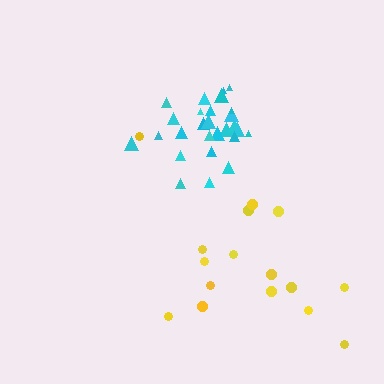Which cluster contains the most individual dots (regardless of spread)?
Cyan (27).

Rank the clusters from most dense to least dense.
cyan, yellow.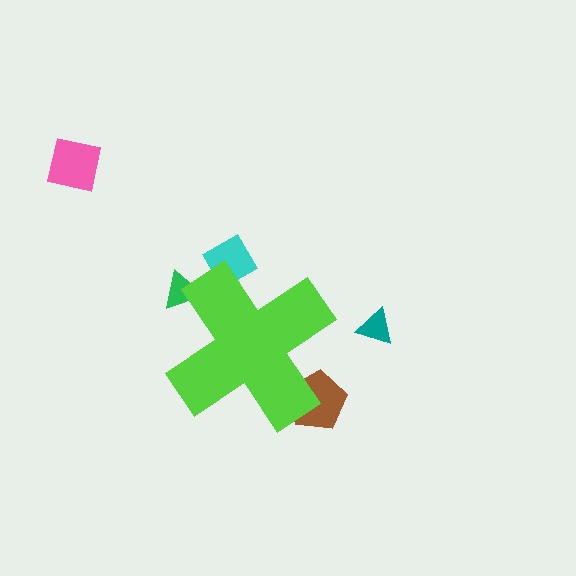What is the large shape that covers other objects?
A lime cross.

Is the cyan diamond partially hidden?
Yes, the cyan diamond is partially hidden behind the lime cross.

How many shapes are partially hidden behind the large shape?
3 shapes are partially hidden.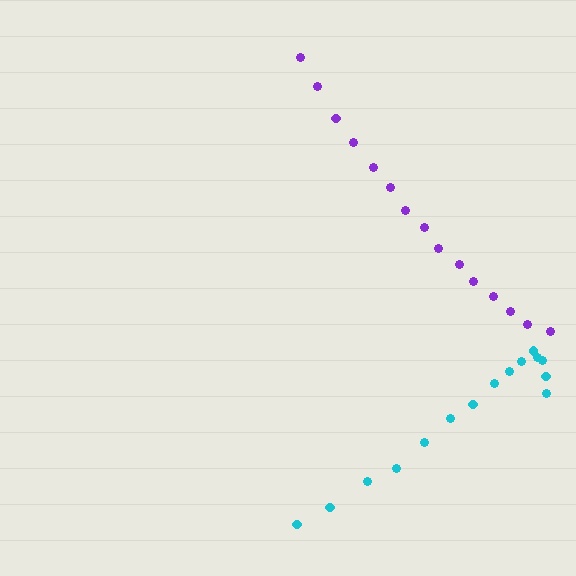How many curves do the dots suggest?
There are 2 distinct paths.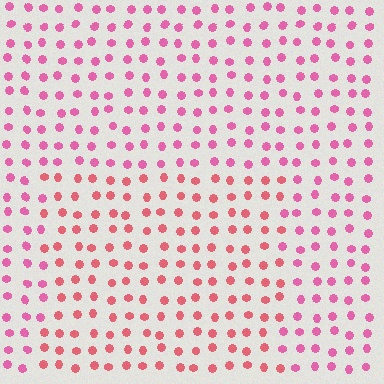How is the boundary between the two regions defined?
The boundary is defined purely by a slight shift in hue (about 26 degrees). Spacing, size, and orientation are identical on both sides.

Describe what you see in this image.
The image is filled with small pink elements in a uniform arrangement. A rectangle-shaped region is visible where the elements are tinted to a slightly different hue, forming a subtle color boundary.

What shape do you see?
I see a rectangle.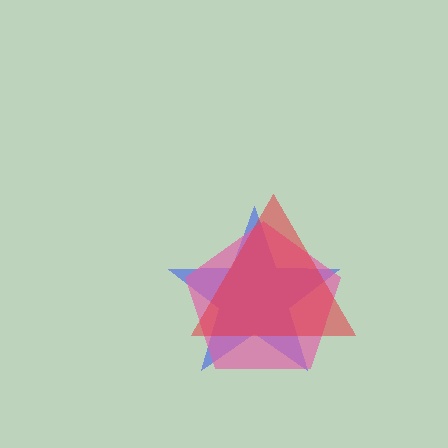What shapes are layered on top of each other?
The layered shapes are: a blue star, a pink pentagon, a red triangle.